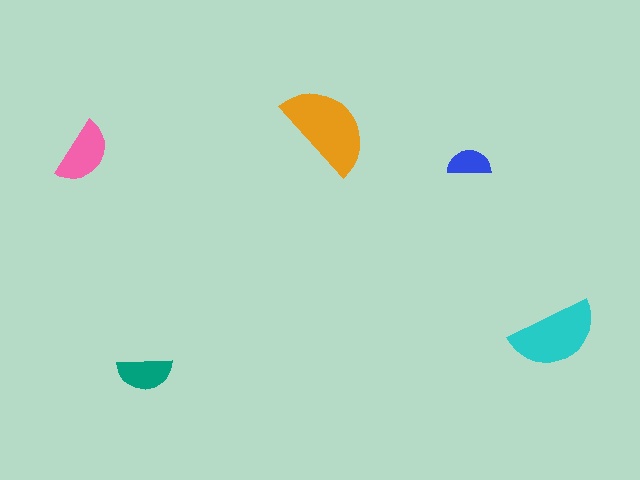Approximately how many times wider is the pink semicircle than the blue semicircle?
About 1.5 times wider.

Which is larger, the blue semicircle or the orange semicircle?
The orange one.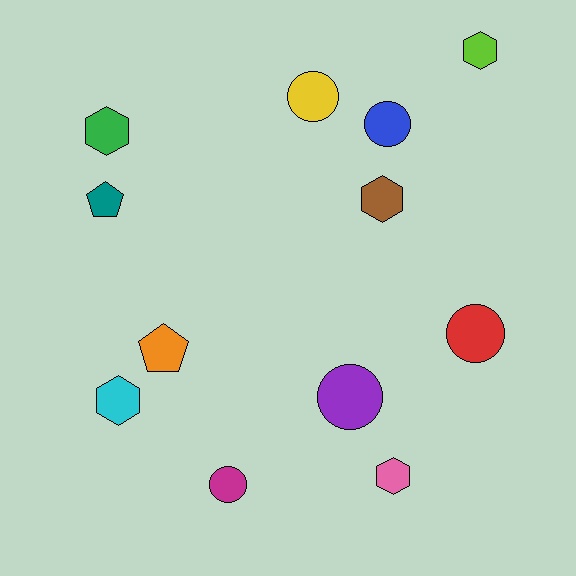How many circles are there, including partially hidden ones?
There are 5 circles.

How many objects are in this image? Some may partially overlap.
There are 12 objects.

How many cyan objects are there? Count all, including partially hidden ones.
There is 1 cyan object.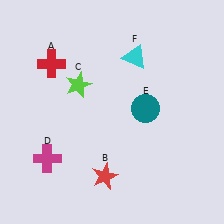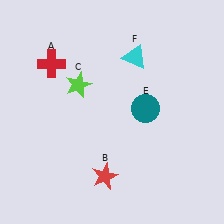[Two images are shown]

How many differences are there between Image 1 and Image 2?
There is 1 difference between the two images.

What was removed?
The magenta cross (D) was removed in Image 2.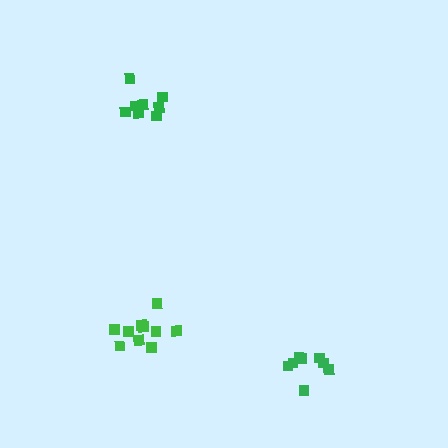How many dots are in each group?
Group 1: 10 dots, Group 2: 8 dots, Group 3: 8 dots (26 total).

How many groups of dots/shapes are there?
There are 3 groups.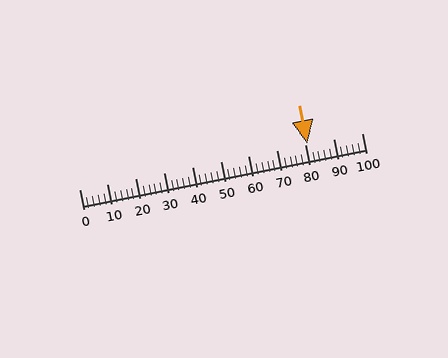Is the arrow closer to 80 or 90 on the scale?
The arrow is closer to 80.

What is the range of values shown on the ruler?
The ruler shows values from 0 to 100.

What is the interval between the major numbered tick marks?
The major tick marks are spaced 10 units apart.